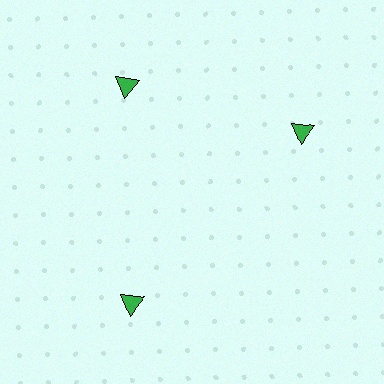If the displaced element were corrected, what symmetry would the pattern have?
It would have 3-fold rotational symmetry — the pattern would map onto itself every 120 degrees.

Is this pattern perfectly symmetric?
No. The 3 green triangles are arranged in a ring, but one element near the 3 o'clock position is rotated out of alignment along the ring, breaking the 3-fold rotational symmetry.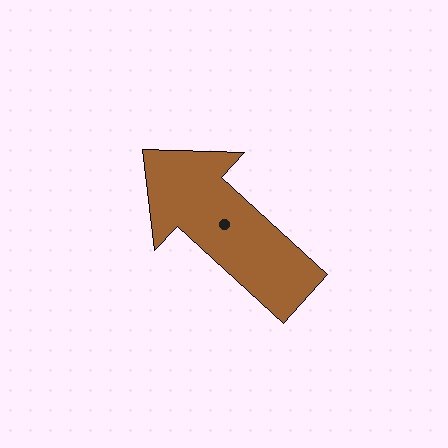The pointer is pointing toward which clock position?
Roughly 10 o'clock.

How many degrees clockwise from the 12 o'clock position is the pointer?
Approximately 312 degrees.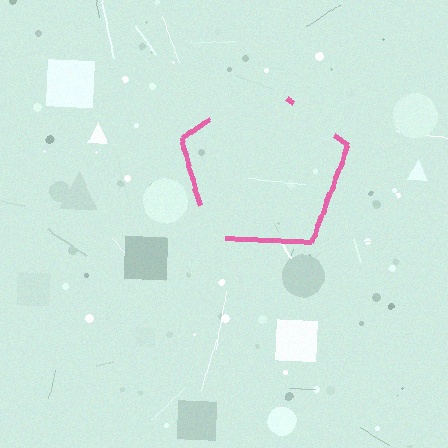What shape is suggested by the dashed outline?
The dashed outline suggests a pentagon.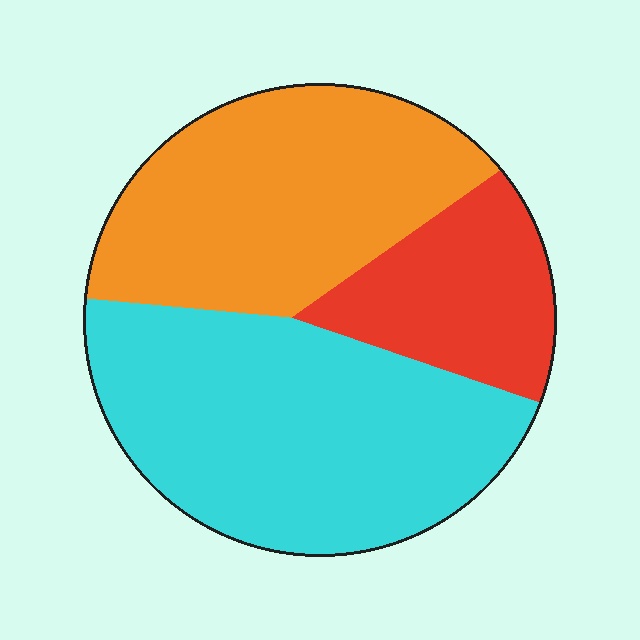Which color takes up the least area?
Red, at roughly 20%.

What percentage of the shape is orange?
Orange covers around 35% of the shape.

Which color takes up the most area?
Cyan, at roughly 45%.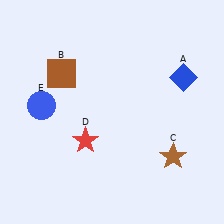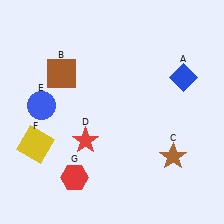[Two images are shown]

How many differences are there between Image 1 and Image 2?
There are 2 differences between the two images.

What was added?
A yellow square (F), a red hexagon (G) were added in Image 2.